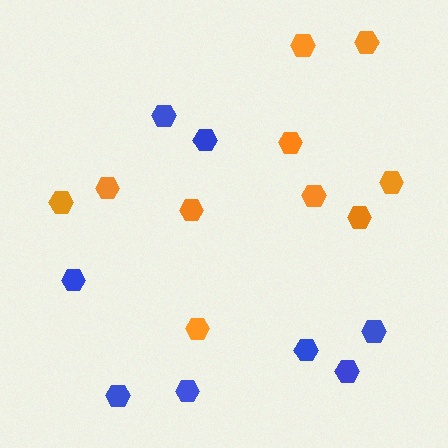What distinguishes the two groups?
There are 2 groups: one group of orange hexagons (10) and one group of blue hexagons (8).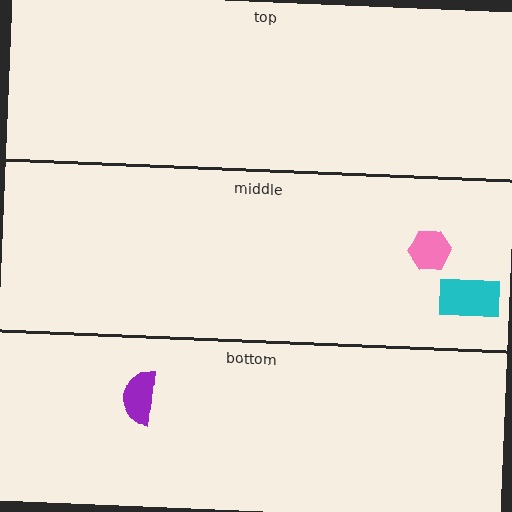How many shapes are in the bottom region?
1.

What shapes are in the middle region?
The cyan rectangle, the pink hexagon.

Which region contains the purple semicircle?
The bottom region.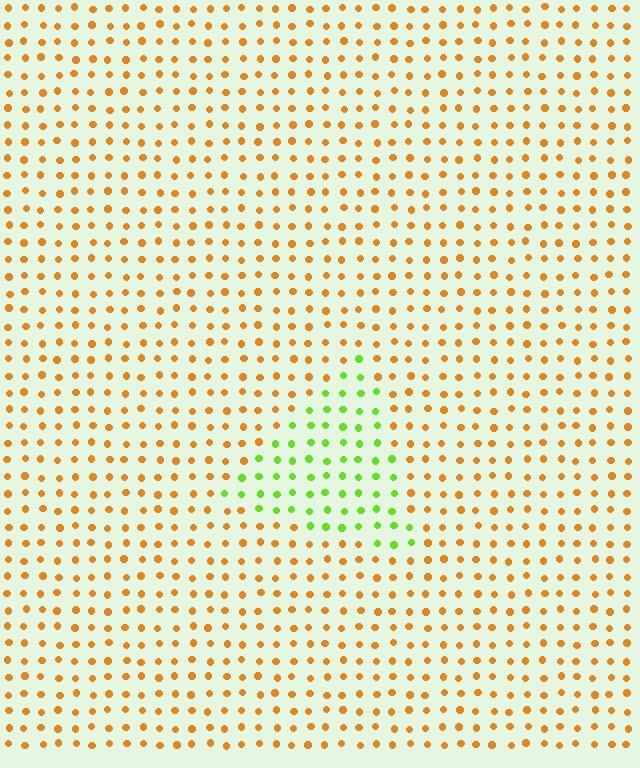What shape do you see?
I see a triangle.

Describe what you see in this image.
The image is filled with small orange elements in a uniform arrangement. A triangle-shaped region is visible where the elements are tinted to a slightly different hue, forming a subtle color boundary.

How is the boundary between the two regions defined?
The boundary is defined purely by a slight shift in hue (about 68 degrees). Spacing, size, and orientation are identical on both sides.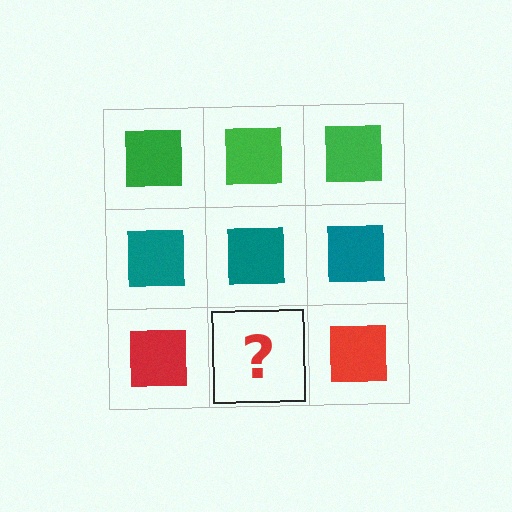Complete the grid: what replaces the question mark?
The question mark should be replaced with a red square.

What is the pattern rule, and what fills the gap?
The rule is that each row has a consistent color. The gap should be filled with a red square.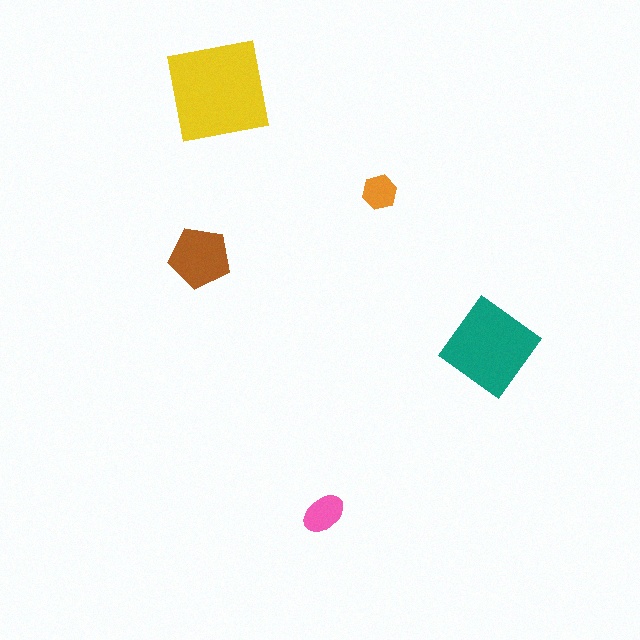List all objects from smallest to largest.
The orange hexagon, the pink ellipse, the brown pentagon, the teal diamond, the yellow square.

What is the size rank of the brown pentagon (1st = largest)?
3rd.